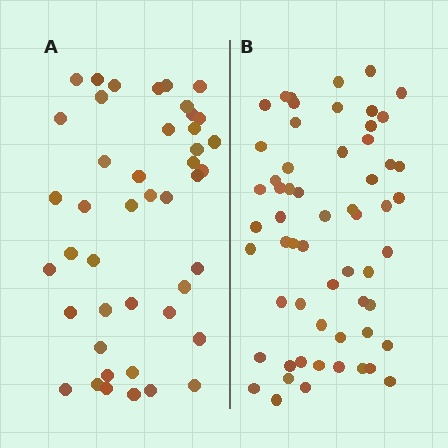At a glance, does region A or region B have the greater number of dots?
Region B (the right region) has more dots.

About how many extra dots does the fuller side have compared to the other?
Region B has approximately 15 more dots than region A.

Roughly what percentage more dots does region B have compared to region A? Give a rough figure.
About 35% more.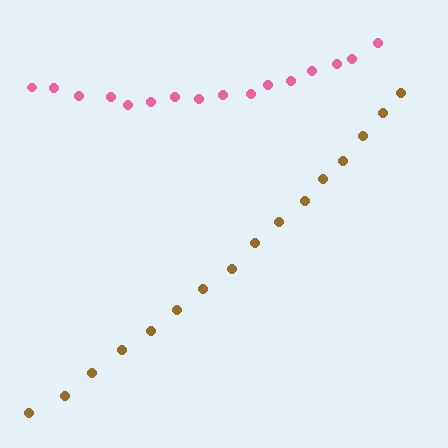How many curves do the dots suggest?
There are 2 distinct paths.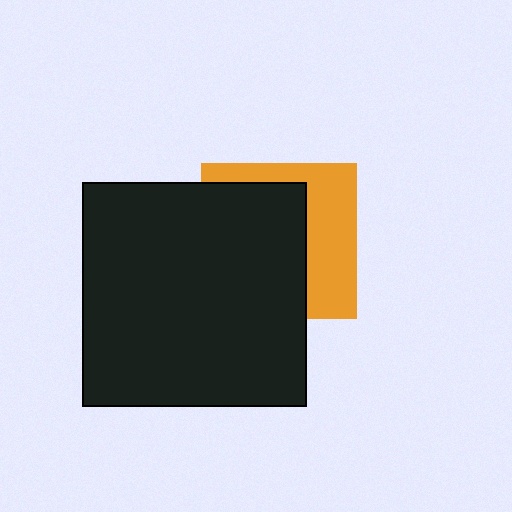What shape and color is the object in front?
The object in front is a black square.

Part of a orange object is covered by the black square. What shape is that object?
It is a square.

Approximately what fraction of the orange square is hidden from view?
Roughly 60% of the orange square is hidden behind the black square.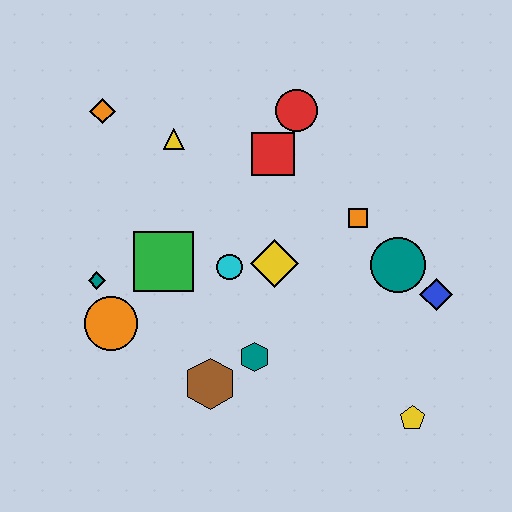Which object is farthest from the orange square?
The orange diamond is farthest from the orange square.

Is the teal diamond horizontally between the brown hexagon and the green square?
No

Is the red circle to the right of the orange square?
No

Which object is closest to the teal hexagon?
The brown hexagon is closest to the teal hexagon.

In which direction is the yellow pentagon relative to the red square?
The yellow pentagon is below the red square.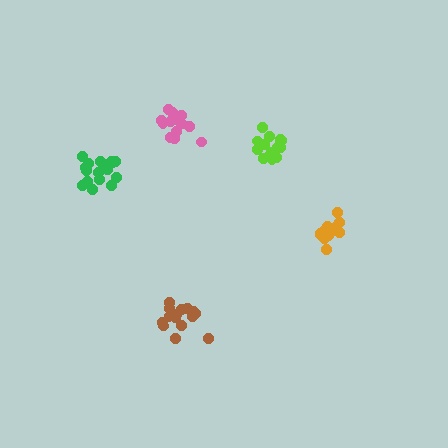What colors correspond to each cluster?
The clusters are colored: orange, pink, brown, green, lime.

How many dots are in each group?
Group 1: 13 dots, Group 2: 13 dots, Group 3: 16 dots, Group 4: 17 dots, Group 5: 15 dots (74 total).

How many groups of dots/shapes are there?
There are 5 groups.